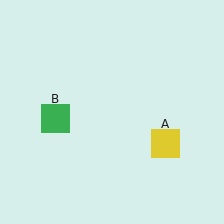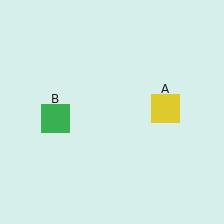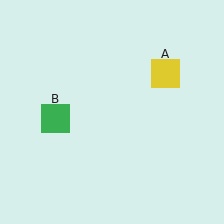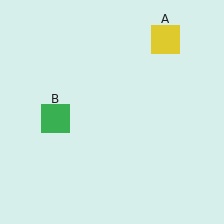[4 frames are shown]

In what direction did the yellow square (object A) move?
The yellow square (object A) moved up.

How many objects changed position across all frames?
1 object changed position: yellow square (object A).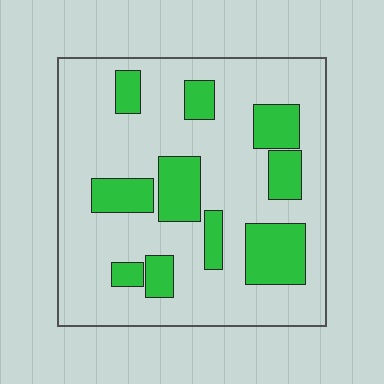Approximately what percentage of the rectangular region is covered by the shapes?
Approximately 25%.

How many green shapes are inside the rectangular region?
10.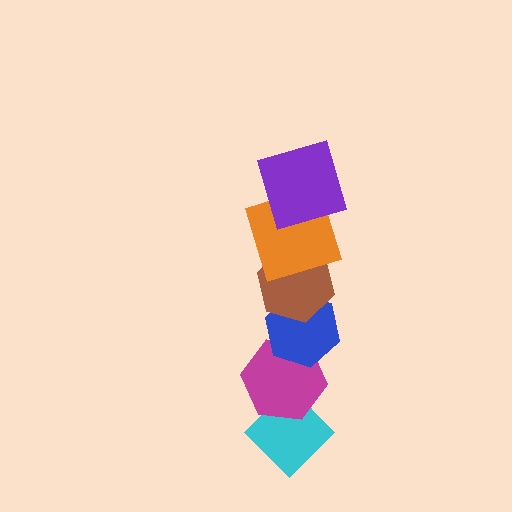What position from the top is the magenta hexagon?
The magenta hexagon is 5th from the top.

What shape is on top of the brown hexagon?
The orange square is on top of the brown hexagon.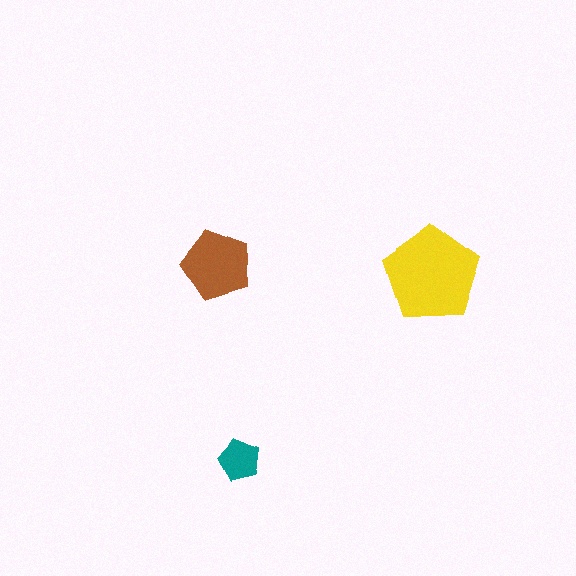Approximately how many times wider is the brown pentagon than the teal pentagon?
About 1.5 times wider.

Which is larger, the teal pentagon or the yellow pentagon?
The yellow one.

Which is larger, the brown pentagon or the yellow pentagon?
The yellow one.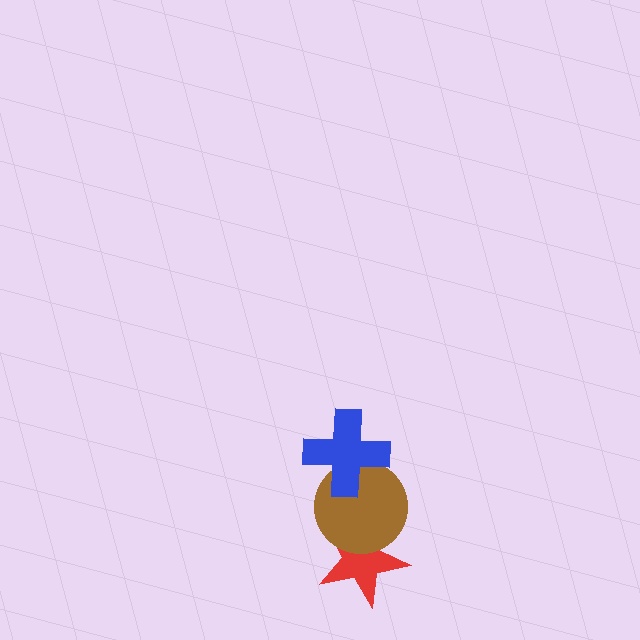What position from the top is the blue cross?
The blue cross is 1st from the top.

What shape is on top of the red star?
The brown circle is on top of the red star.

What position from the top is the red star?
The red star is 3rd from the top.